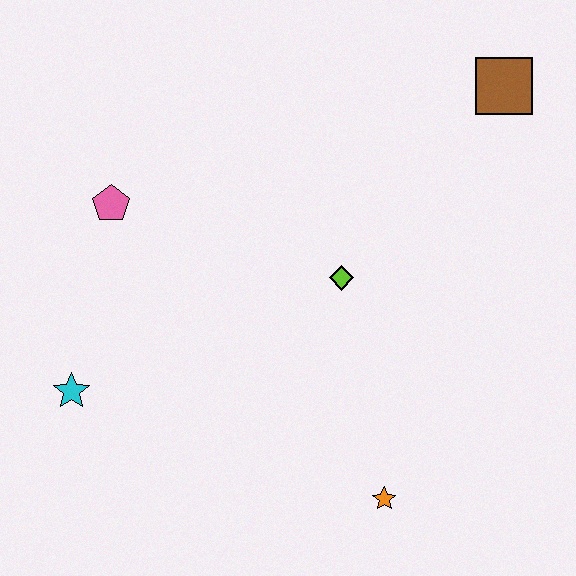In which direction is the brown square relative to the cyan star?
The brown square is to the right of the cyan star.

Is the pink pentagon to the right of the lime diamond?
No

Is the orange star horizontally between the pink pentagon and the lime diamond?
No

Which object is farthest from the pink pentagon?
The brown square is farthest from the pink pentagon.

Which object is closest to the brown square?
The lime diamond is closest to the brown square.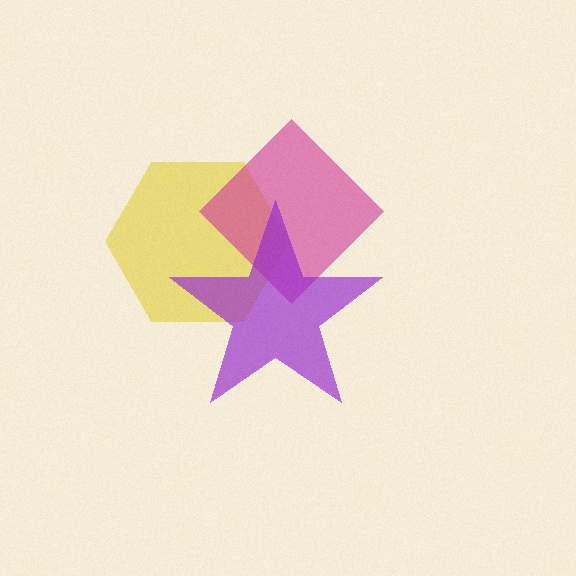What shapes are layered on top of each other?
The layered shapes are: a yellow hexagon, a magenta diamond, a purple star.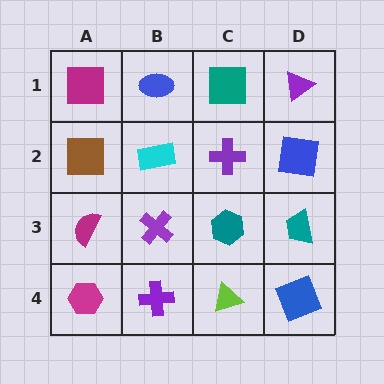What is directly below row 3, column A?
A magenta hexagon.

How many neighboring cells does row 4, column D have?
2.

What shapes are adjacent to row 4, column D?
A teal trapezoid (row 3, column D), a lime triangle (row 4, column C).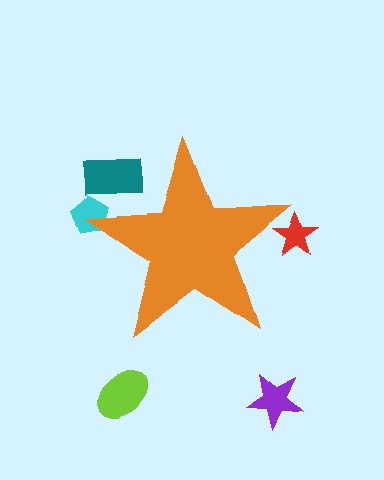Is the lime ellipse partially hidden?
No, the lime ellipse is fully visible.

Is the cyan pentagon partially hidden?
Yes, the cyan pentagon is partially hidden behind the orange star.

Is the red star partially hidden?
Yes, the red star is partially hidden behind the orange star.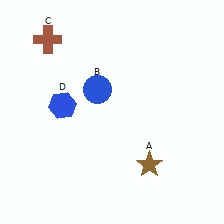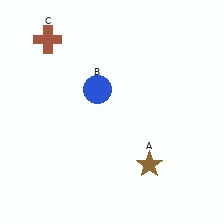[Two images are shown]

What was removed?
The blue hexagon (D) was removed in Image 2.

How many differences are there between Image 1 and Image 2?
There is 1 difference between the two images.